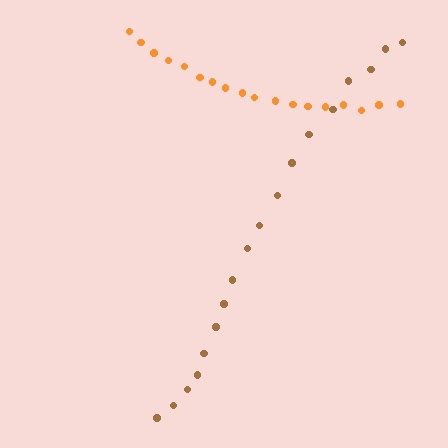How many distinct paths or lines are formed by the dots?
There are 2 distinct paths.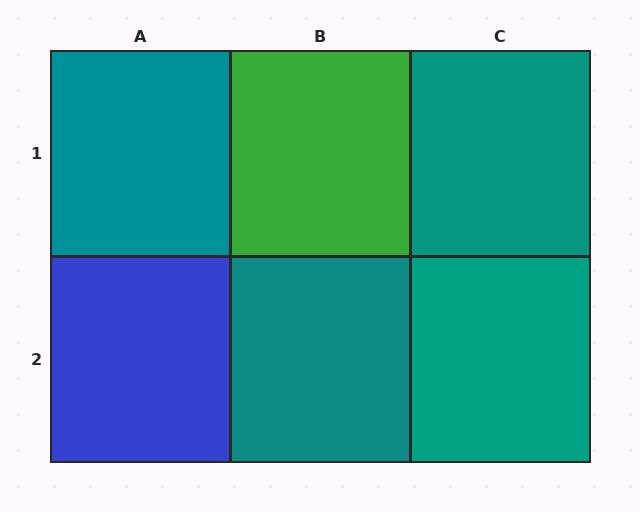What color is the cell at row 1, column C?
Teal.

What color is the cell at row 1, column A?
Teal.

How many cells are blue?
1 cell is blue.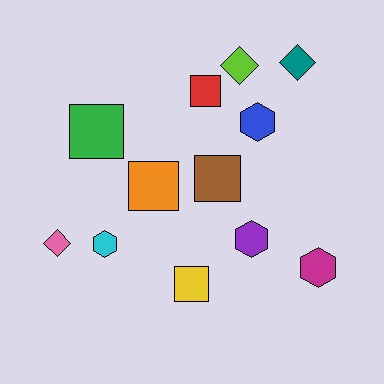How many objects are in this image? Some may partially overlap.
There are 12 objects.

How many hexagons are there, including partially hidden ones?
There are 4 hexagons.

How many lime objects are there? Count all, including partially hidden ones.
There is 1 lime object.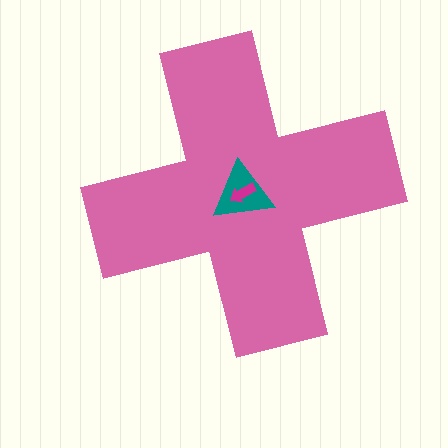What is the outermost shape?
The pink cross.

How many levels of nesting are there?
3.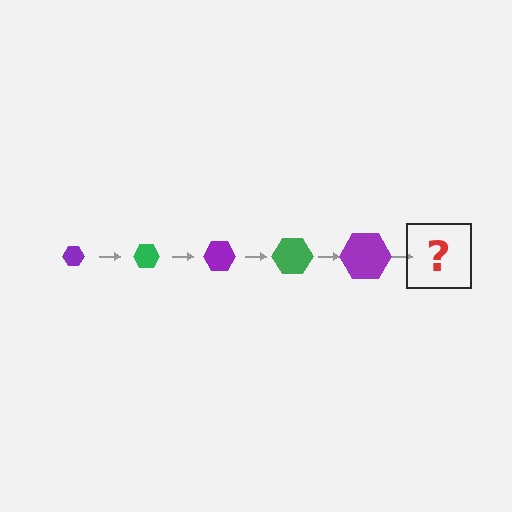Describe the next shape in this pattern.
It should be a green hexagon, larger than the previous one.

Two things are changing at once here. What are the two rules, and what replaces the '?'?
The two rules are that the hexagon grows larger each step and the color cycles through purple and green. The '?' should be a green hexagon, larger than the previous one.